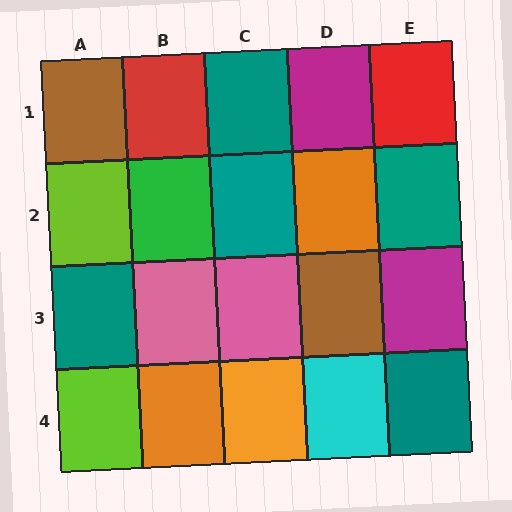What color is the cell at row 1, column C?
Teal.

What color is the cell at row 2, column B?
Green.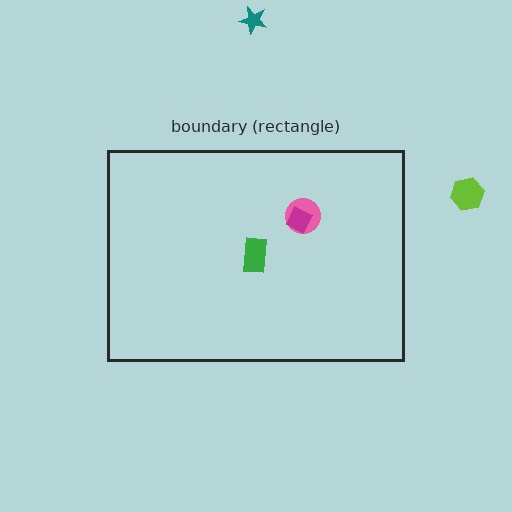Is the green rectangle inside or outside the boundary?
Inside.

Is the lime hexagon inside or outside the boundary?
Outside.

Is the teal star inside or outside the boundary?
Outside.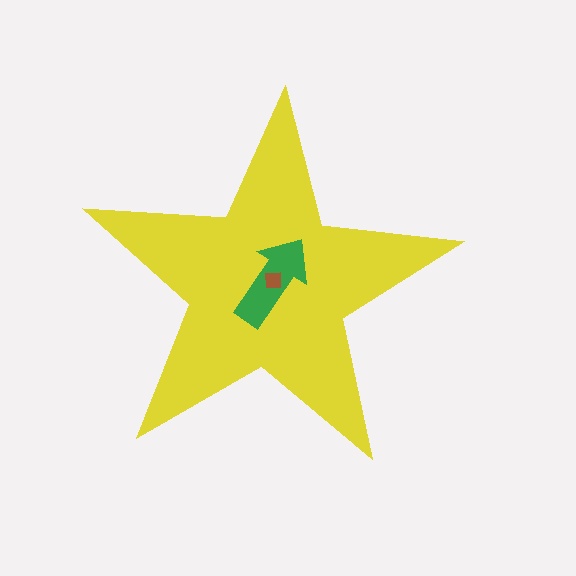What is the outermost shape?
The yellow star.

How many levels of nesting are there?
3.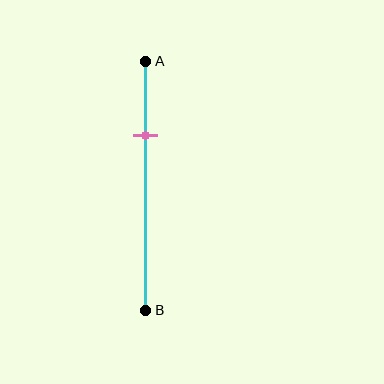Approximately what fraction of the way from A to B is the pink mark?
The pink mark is approximately 30% of the way from A to B.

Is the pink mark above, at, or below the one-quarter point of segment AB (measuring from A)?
The pink mark is below the one-quarter point of segment AB.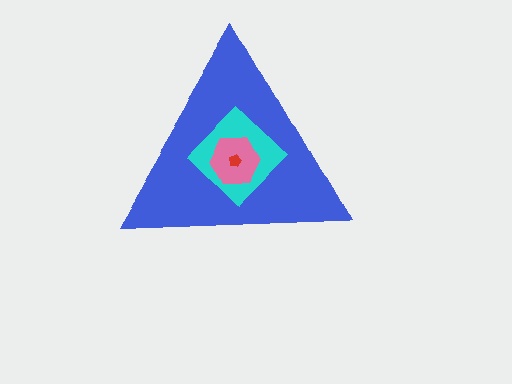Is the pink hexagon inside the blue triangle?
Yes.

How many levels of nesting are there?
4.